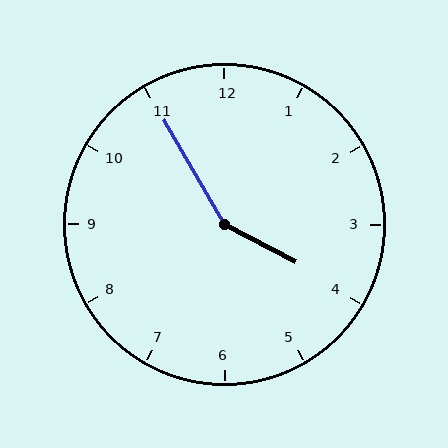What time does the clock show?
3:55.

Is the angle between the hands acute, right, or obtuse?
It is obtuse.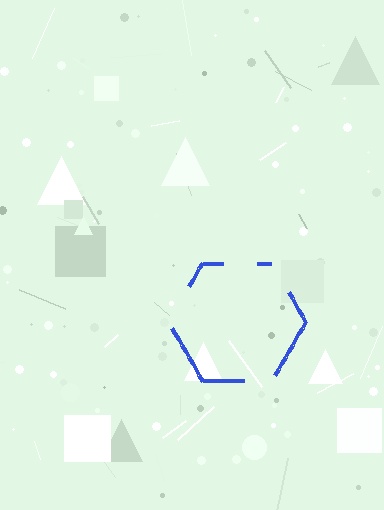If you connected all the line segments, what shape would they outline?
They would outline a hexagon.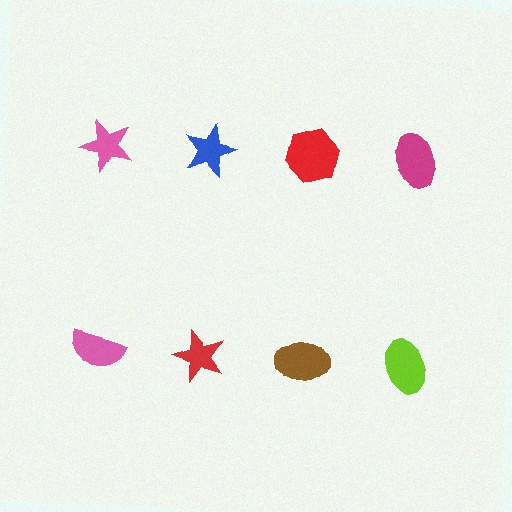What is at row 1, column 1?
A pink star.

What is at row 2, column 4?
A lime ellipse.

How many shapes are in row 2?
4 shapes.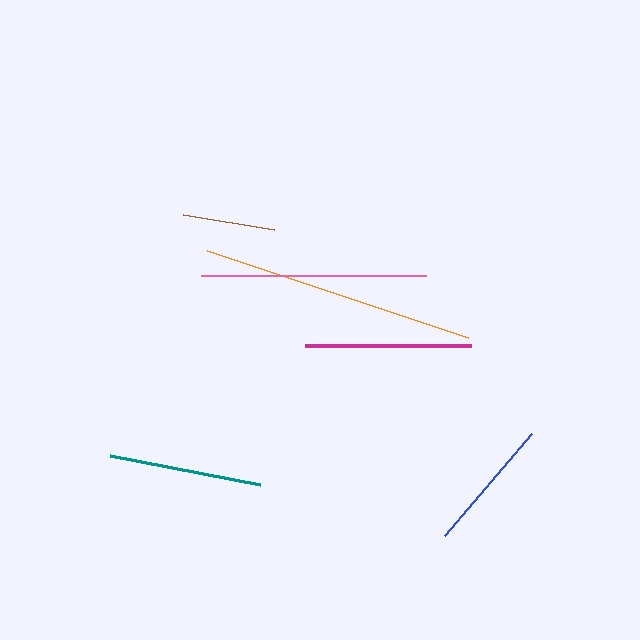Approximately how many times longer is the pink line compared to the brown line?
The pink line is approximately 2.4 times the length of the brown line.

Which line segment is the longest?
The orange line is the longest at approximately 275 pixels.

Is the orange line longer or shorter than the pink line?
The orange line is longer than the pink line.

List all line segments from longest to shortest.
From longest to shortest: orange, pink, magenta, teal, blue, brown.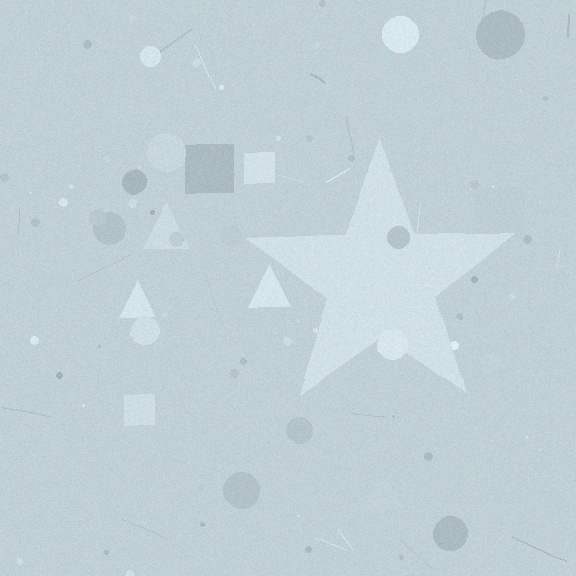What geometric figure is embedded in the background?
A star is embedded in the background.